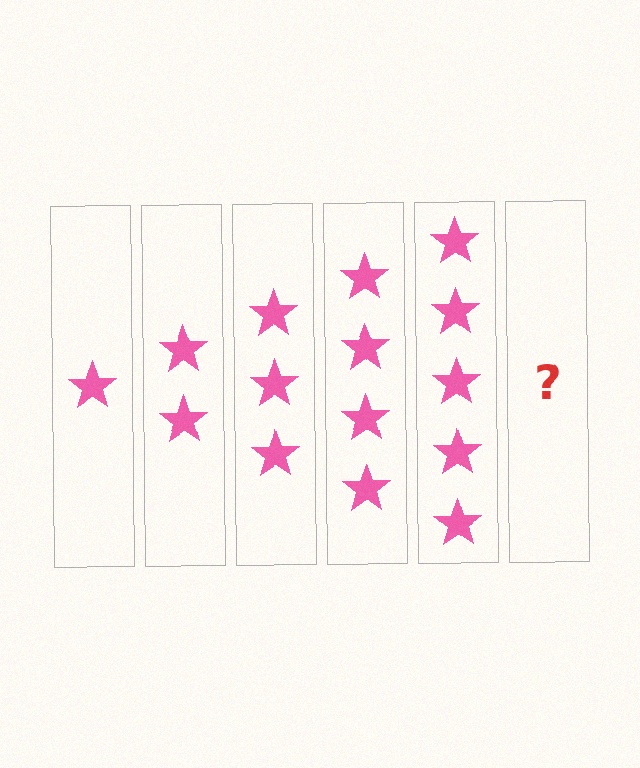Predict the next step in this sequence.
The next step is 6 stars.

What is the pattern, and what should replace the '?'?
The pattern is that each step adds one more star. The '?' should be 6 stars.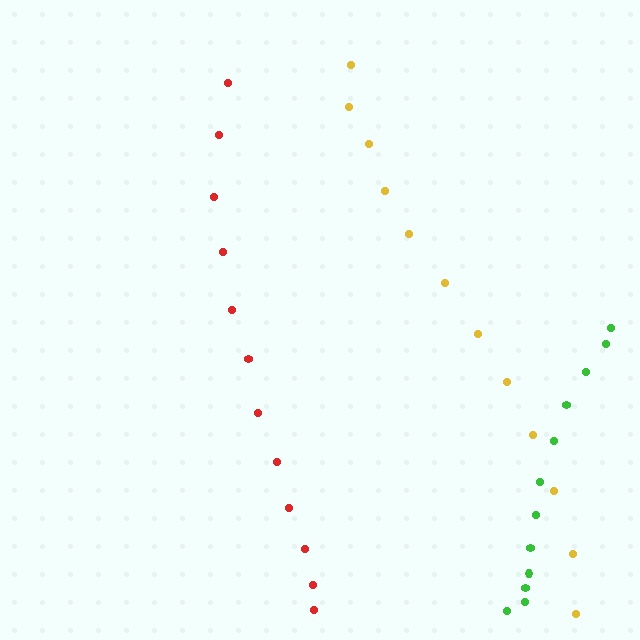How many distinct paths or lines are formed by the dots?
There are 3 distinct paths.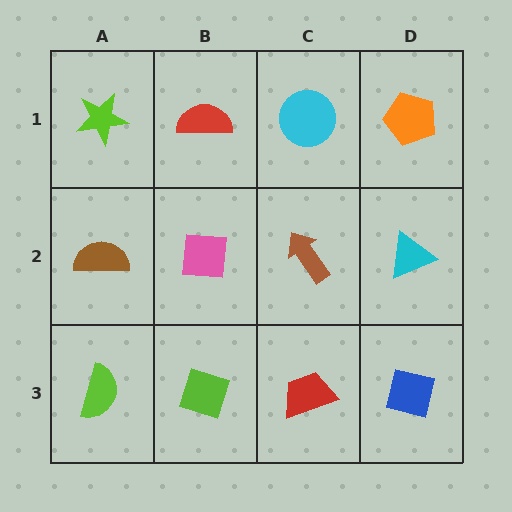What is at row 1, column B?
A red semicircle.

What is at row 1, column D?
An orange pentagon.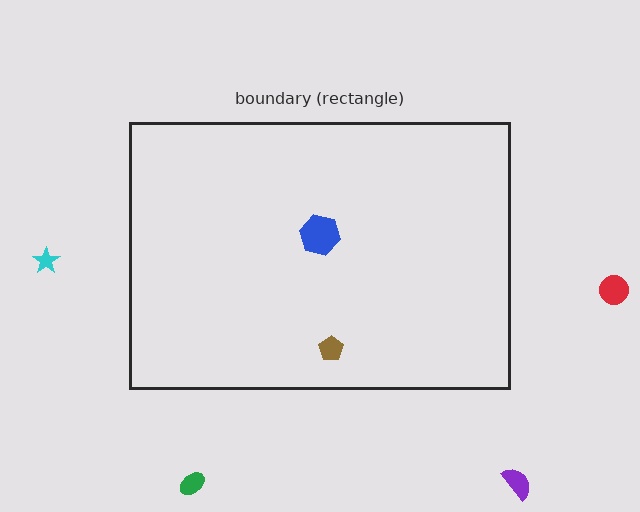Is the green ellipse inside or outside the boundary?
Outside.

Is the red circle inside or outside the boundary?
Outside.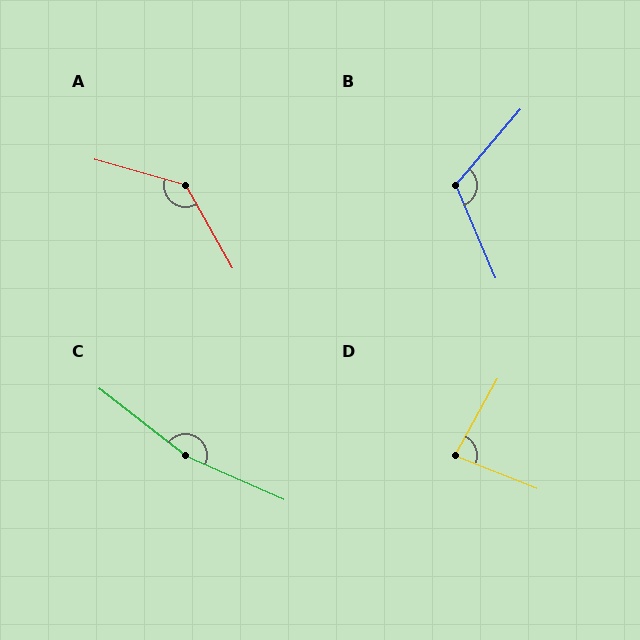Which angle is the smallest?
D, at approximately 82 degrees.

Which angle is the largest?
C, at approximately 166 degrees.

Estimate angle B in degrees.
Approximately 116 degrees.